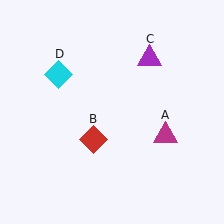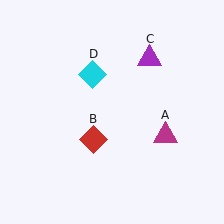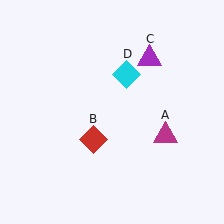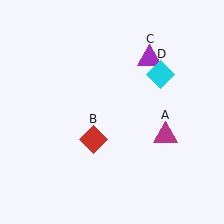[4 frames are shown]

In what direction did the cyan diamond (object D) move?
The cyan diamond (object D) moved right.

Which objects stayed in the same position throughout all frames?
Magenta triangle (object A) and red diamond (object B) and purple triangle (object C) remained stationary.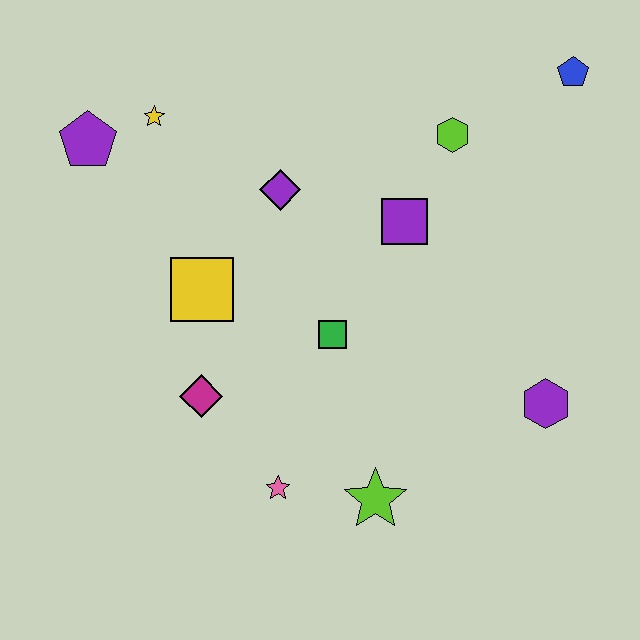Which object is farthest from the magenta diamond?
The blue pentagon is farthest from the magenta diamond.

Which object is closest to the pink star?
The lime star is closest to the pink star.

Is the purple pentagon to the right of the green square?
No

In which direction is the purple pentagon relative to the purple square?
The purple pentagon is to the left of the purple square.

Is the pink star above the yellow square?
No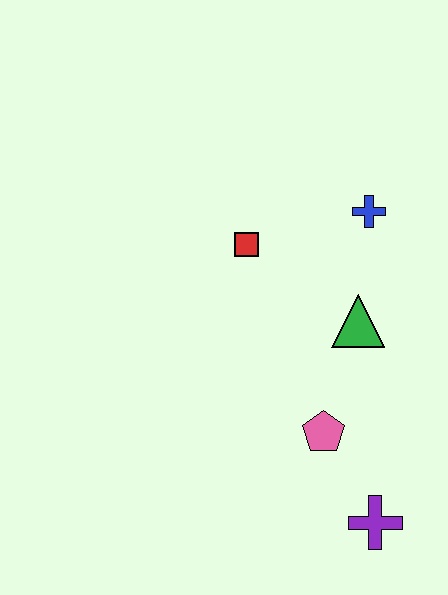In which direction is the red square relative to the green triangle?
The red square is to the left of the green triangle.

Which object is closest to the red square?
The blue cross is closest to the red square.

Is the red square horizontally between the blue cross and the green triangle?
No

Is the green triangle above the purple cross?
Yes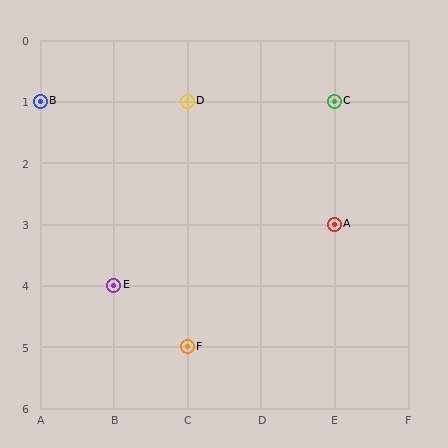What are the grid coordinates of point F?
Point F is at grid coordinates (C, 5).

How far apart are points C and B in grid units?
Points C and B are 4 columns apart.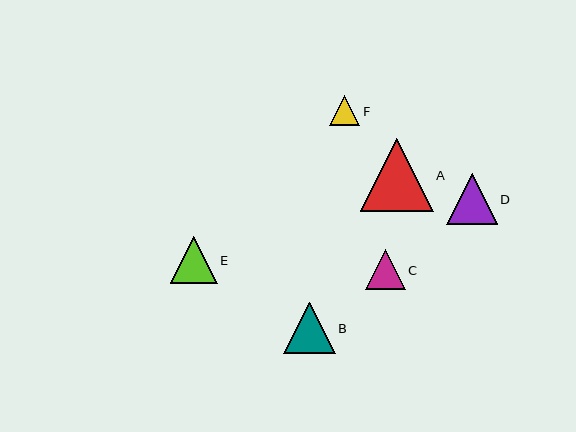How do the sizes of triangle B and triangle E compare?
Triangle B and triangle E are approximately the same size.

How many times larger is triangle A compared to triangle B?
Triangle A is approximately 1.4 times the size of triangle B.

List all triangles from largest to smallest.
From largest to smallest: A, B, D, E, C, F.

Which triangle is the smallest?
Triangle F is the smallest with a size of approximately 30 pixels.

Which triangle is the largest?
Triangle A is the largest with a size of approximately 73 pixels.